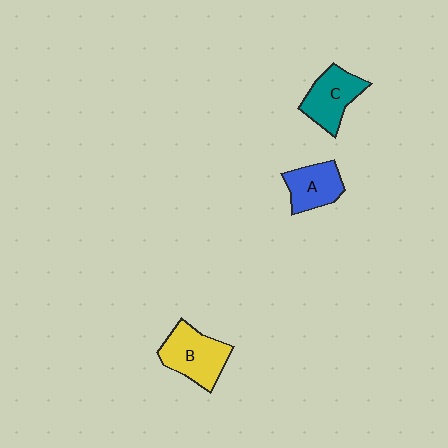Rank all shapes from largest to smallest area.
From largest to smallest: B (yellow), C (teal), A (blue).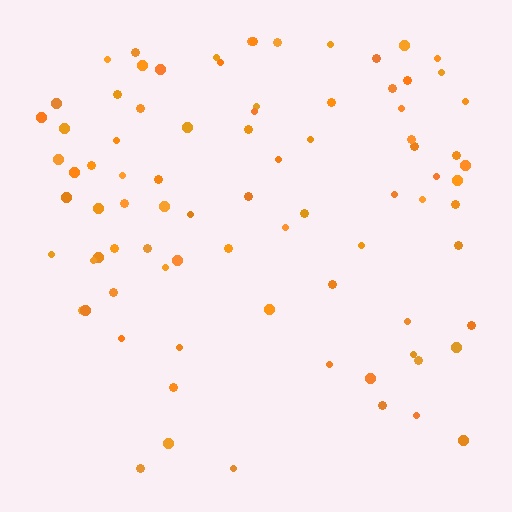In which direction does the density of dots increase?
From bottom to top, with the top side densest.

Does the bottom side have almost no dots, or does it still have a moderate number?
Still a moderate number, just noticeably fewer than the top.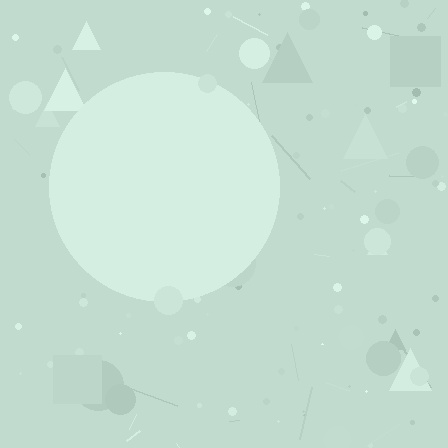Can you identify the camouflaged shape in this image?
The camouflaged shape is a circle.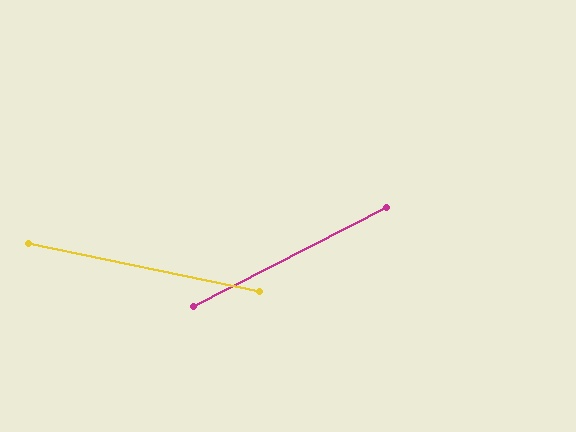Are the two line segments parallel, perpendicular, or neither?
Neither parallel nor perpendicular — they differ by about 39°.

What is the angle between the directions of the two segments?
Approximately 39 degrees.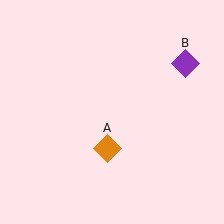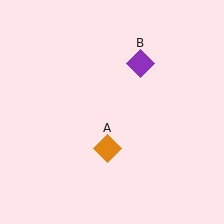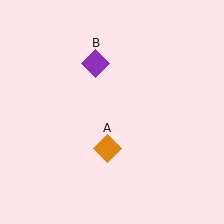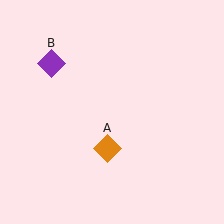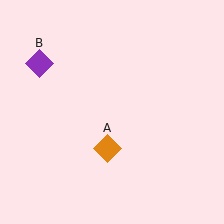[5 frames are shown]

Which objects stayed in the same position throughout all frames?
Orange diamond (object A) remained stationary.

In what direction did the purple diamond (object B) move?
The purple diamond (object B) moved left.